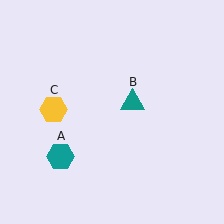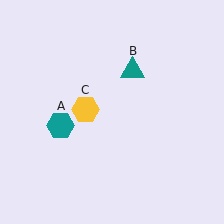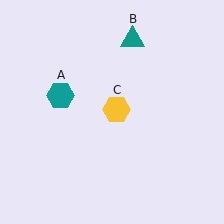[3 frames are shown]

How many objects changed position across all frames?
3 objects changed position: teal hexagon (object A), teal triangle (object B), yellow hexagon (object C).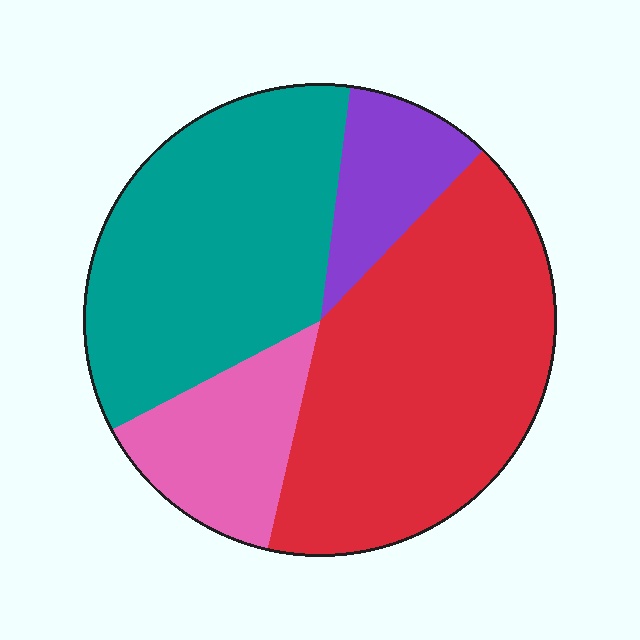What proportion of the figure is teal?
Teal covers about 35% of the figure.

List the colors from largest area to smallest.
From largest to smallest: red, teal, pink, purple.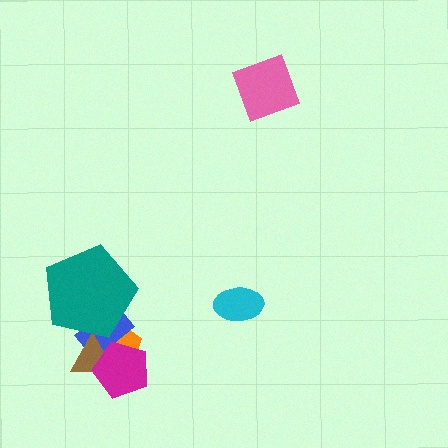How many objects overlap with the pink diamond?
0 objects overlap with the pink diamond.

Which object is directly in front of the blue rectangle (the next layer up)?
The brown triangle is directly in front of the blue rectangle.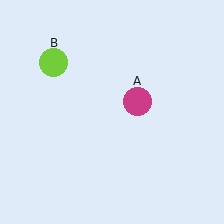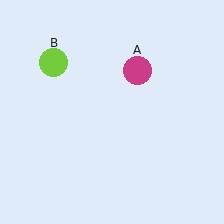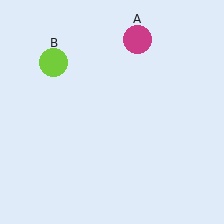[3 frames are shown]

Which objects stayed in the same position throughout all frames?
Lime circle (object B) remained stationary.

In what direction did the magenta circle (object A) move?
The magenta circle (object A) moved up.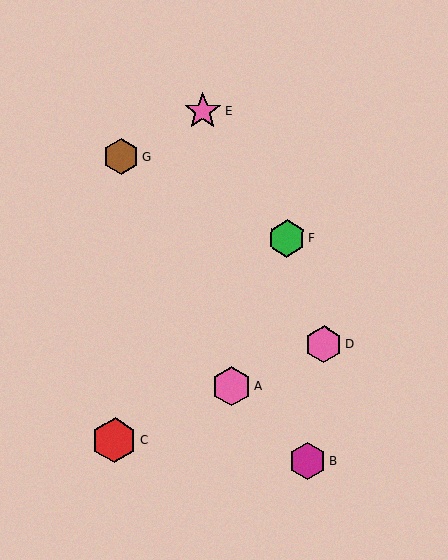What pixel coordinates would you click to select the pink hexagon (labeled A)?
Click at (231, 386) to select the pink hexagon A.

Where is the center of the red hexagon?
The center of the red hexagon is at (115, 440).